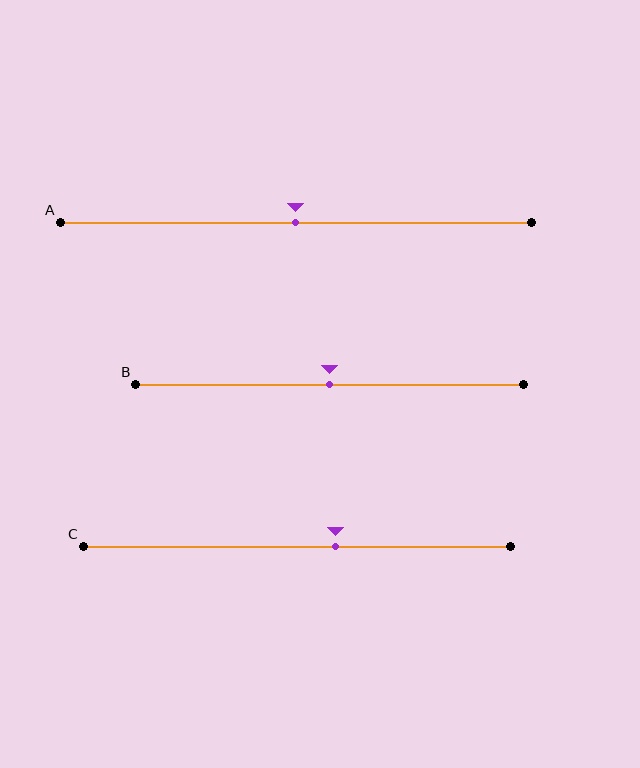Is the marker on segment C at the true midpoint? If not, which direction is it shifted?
No, the marker on segment C is shifted to the right by about 9% of the segment length.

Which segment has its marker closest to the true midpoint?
Segment A has its marker closest to the true midpoint.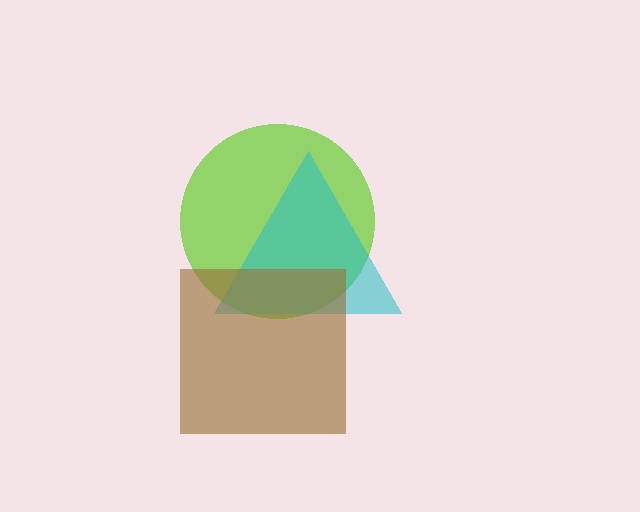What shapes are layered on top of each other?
The layered shapes are: a lime circle, a cyan triangle, a brown square.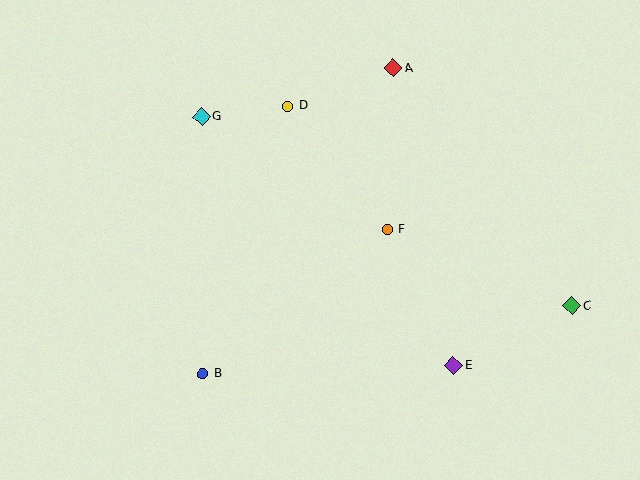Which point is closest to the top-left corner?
Point G is closest to the top-left corner.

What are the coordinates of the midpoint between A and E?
The midpoint between A and E is at (423, 217).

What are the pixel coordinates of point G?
Point G is at (202, 117).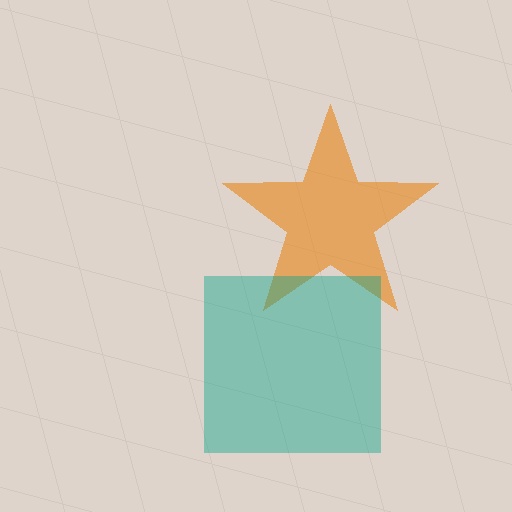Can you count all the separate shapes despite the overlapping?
Yes, there are 2 separate shapes.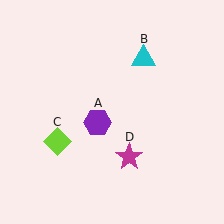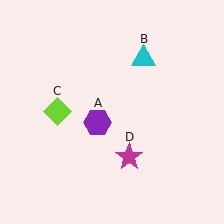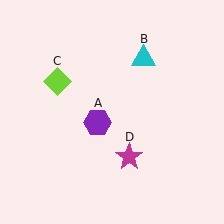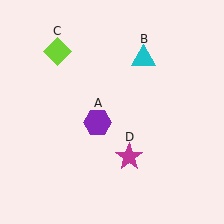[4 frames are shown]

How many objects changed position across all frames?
1 object changed position: lime diamond (object C).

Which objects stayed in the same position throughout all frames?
Purple hexagon (object A) and cyan triangle (object B) and magenta star (object D) remained stationary.